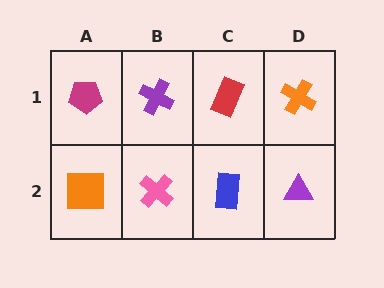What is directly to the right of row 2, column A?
A pink cross.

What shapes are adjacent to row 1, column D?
A purple triangle (row 2, column D), a red rectangle (row 1, column C).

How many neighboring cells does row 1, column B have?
3.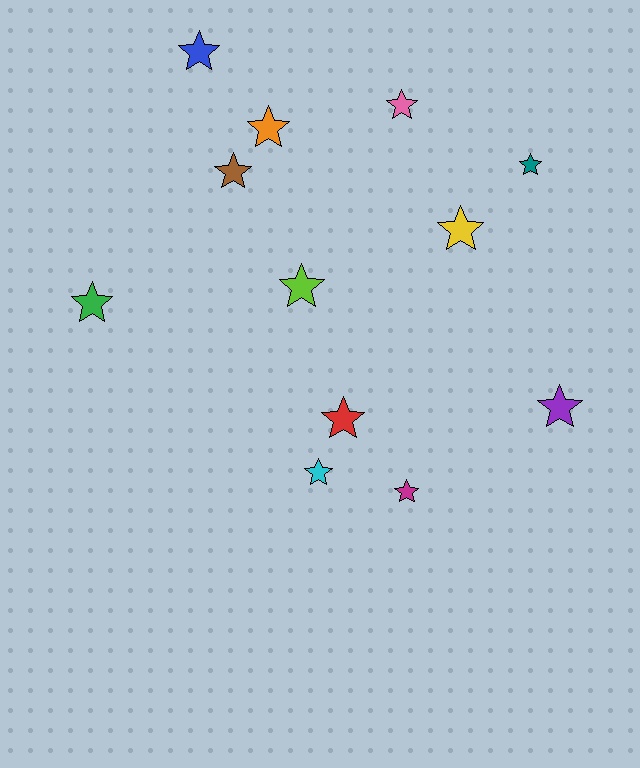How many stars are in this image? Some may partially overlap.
There are 12 stars.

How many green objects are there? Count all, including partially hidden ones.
There is 1 green object.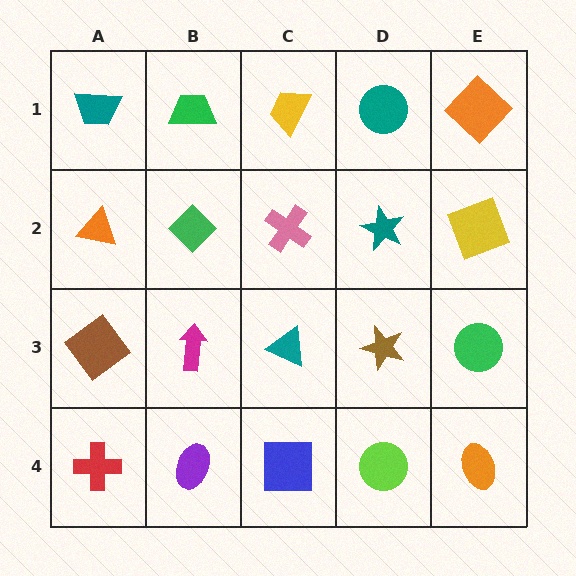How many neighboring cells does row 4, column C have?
3.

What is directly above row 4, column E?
A green circle.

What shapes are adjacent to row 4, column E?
A green circle (row 3, column E), a lime circle (row 4, column D).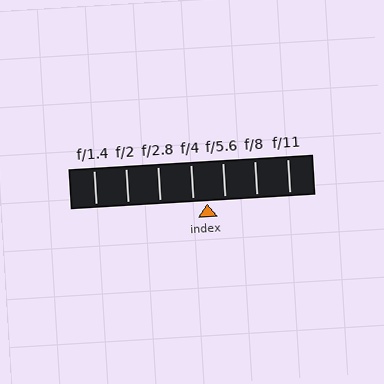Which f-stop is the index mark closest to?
The index mark is closest to f/4.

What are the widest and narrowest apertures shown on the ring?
The widest aperture shown is f/1.4 and the narrowest is f/11.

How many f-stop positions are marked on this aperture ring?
There are 7 f-stop positions marked.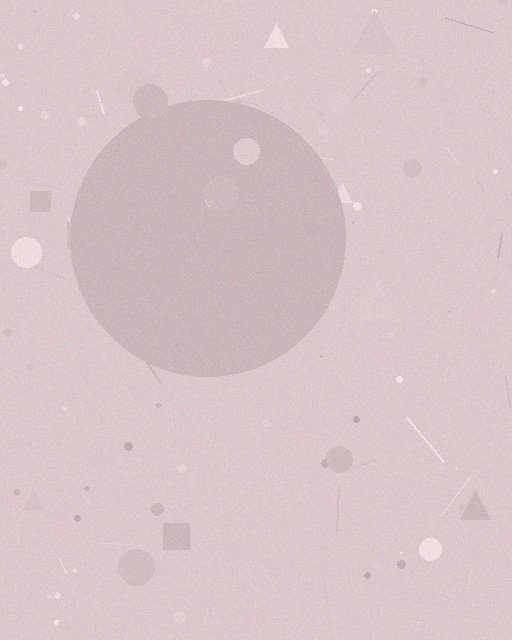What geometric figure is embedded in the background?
A circle is embedded in the background.